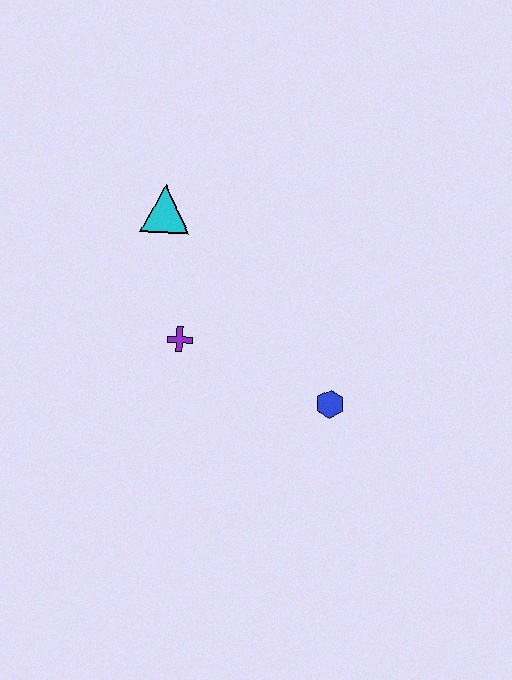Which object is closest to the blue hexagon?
The purple cross is closest to the blue hexagon.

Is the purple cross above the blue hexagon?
Yes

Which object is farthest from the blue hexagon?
The cyan triangle is farthest from the blue hexagon.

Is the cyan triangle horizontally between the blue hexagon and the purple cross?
No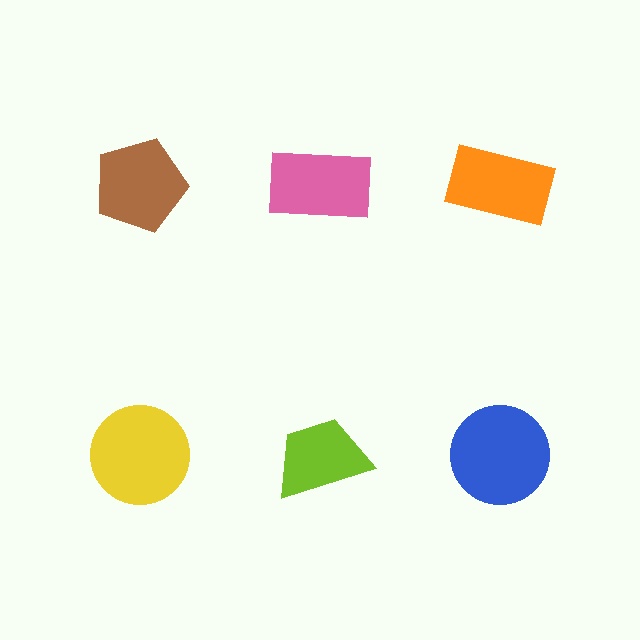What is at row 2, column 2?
A lime trapezoid.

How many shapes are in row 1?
3 shapes.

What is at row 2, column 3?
A blue circle.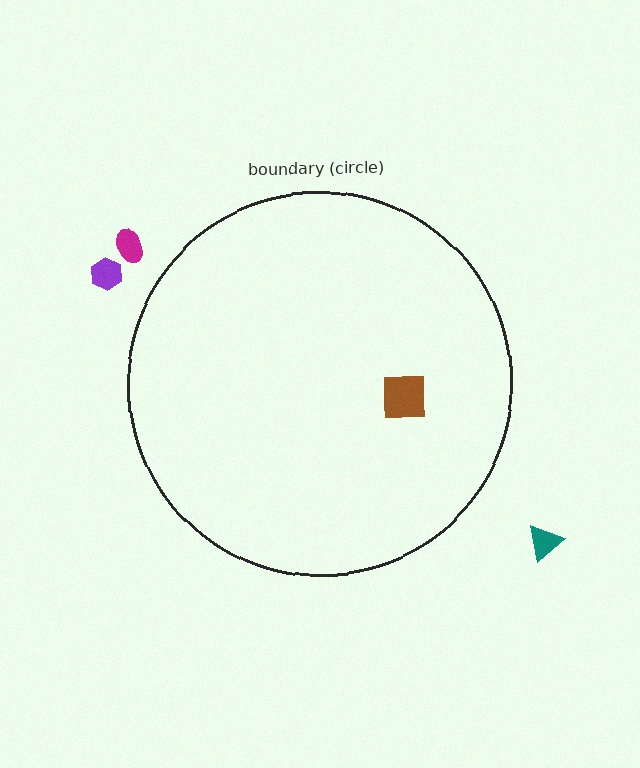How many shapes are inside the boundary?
1 inside, 3 outside.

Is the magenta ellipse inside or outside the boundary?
Outside.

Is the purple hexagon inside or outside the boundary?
Outside.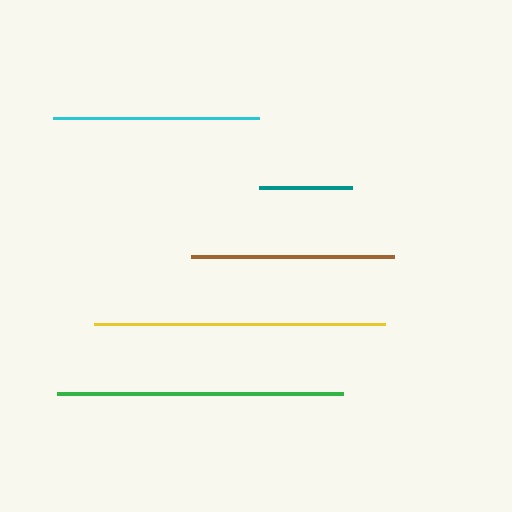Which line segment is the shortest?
The teal line is the shortest at approximately 93 pixels.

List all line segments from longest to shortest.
From longest to shortest: yellow, green, cyan, brown, teal.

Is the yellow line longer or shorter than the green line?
The yellow line is longer than the green line.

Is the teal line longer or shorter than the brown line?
The brown line is longer than the teal line.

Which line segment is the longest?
The yellow line is the longest at approximately 291 pixels.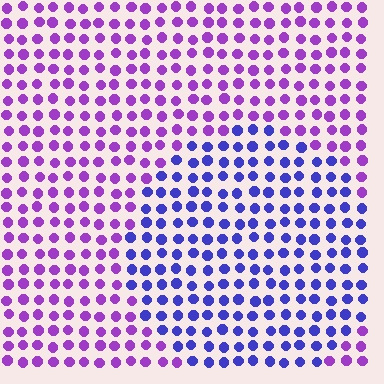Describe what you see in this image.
The image is filled with small purple elements in a uniform arrangement. A circle-shaped region is visible where the elements are tinted to a slightly different hue, forming a subtle color boundary.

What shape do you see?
I see a circle.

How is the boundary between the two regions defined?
The boundary is defined purely by a slight shift in hue (about 42 degrees). Spacing, size, and orientation are identical on both sides.